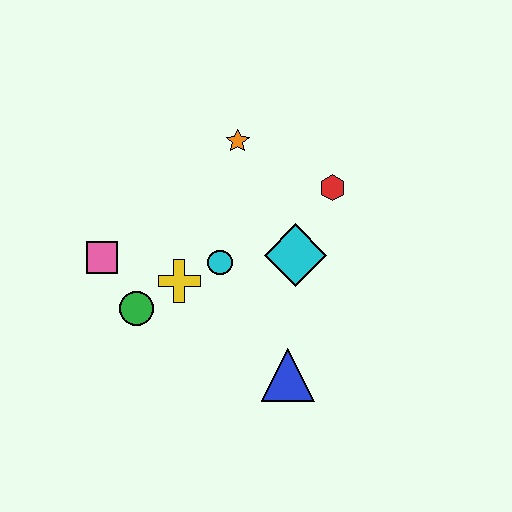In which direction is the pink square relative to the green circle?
The pink square is above the green circle.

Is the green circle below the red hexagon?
Yes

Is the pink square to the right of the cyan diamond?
No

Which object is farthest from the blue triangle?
The orange star is farthest from the blue triangle.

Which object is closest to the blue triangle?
The cyan diamond is closest to the blue triangle.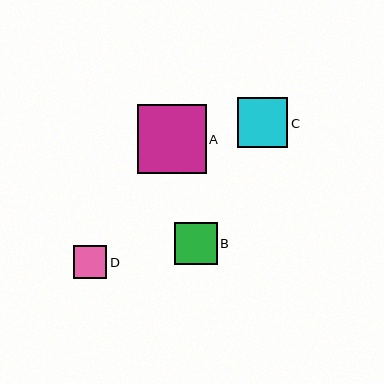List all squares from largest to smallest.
From largest to smallest: A, C, B, D.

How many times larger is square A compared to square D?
Square A is approximately 2.1 times the size of square D.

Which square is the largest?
Square A is the largest with a size of approximately 69 pixels.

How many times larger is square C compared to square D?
Square C is approximately 1.5 times the size of square D.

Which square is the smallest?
Square D is the smallest with a size of approximately 33 pixels.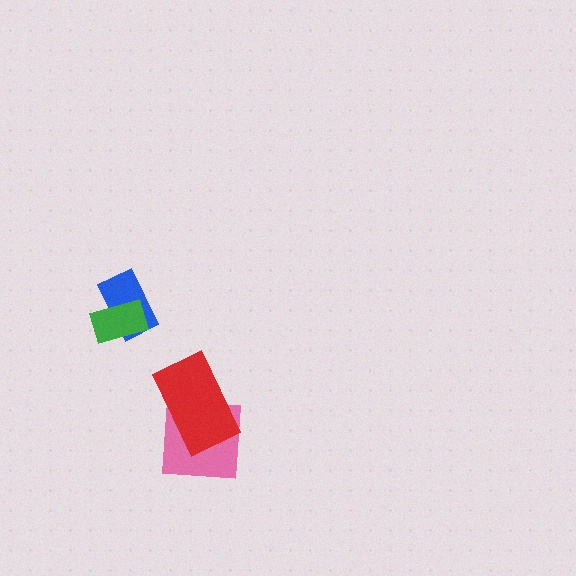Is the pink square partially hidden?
Yes, it is partially covered by another shape.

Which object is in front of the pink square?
The red rectangle is in front of the pink square.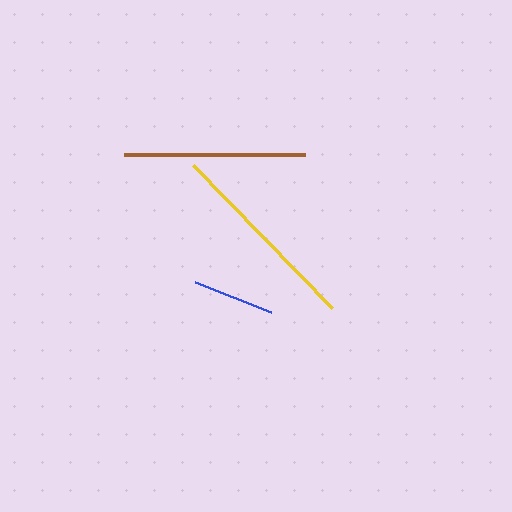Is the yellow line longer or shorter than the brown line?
The yellow line is longer than the brown line.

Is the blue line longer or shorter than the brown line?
The brown line is longer than the blue line.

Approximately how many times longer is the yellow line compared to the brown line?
The yellow line is approximately 1.1 times the length of the brown line.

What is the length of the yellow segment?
The yellow segment is approximately 199 pixels long.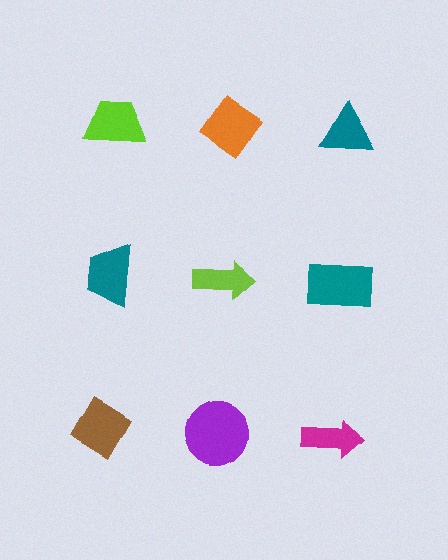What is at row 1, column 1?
A lime trapezoid.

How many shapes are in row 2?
3 shapes.